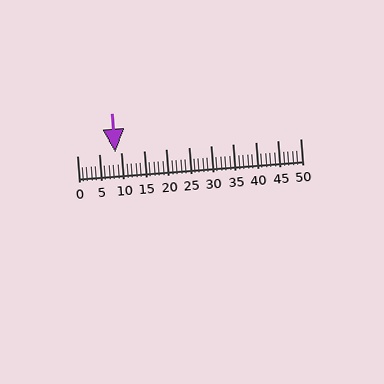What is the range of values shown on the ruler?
The ruler shows values from 0 to 50.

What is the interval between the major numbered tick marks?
The major tick marks are spaced 5 units apart.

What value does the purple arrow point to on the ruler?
The purple arrow points to approximately 9.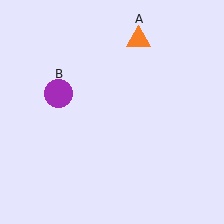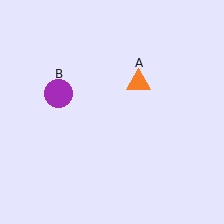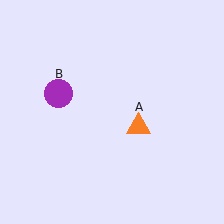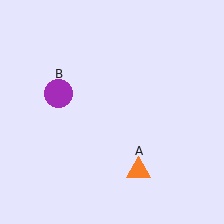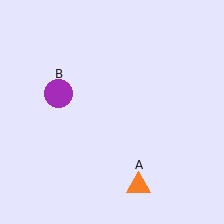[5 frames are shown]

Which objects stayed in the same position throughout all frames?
Purple circle (object B) remained stationary.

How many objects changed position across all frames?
1 object changed position: orange triangle (object A).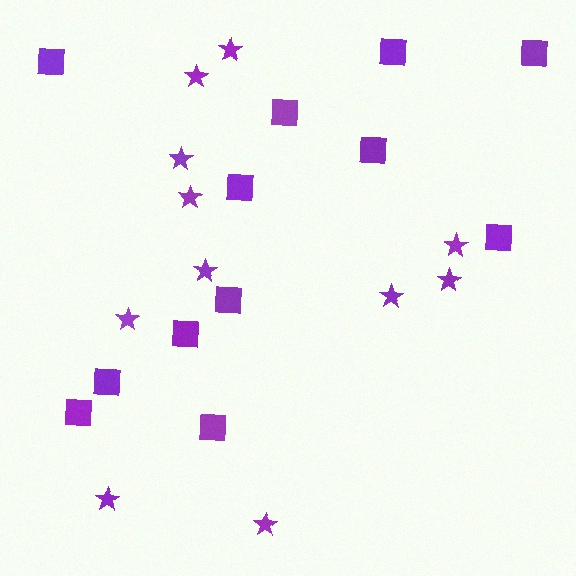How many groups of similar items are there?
There are 2 groups: one group of squares (12) and one group of stars (11).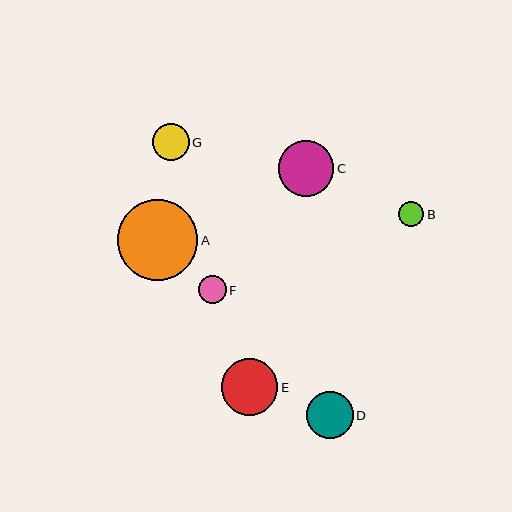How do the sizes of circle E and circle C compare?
Circle E and circle C are approximately the same size.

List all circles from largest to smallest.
From largest to smallest: A, E, C, D, G, F, B.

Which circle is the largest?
Circle A is the largest with a size of approximately 81 pixels.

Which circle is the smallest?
Circle B is the smallest with a size of approximately 25 pixels.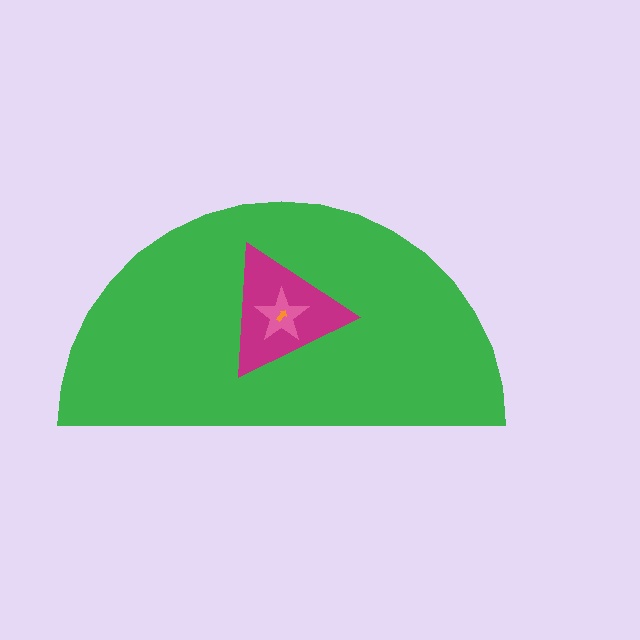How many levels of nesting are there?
4.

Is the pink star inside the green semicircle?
Yes.